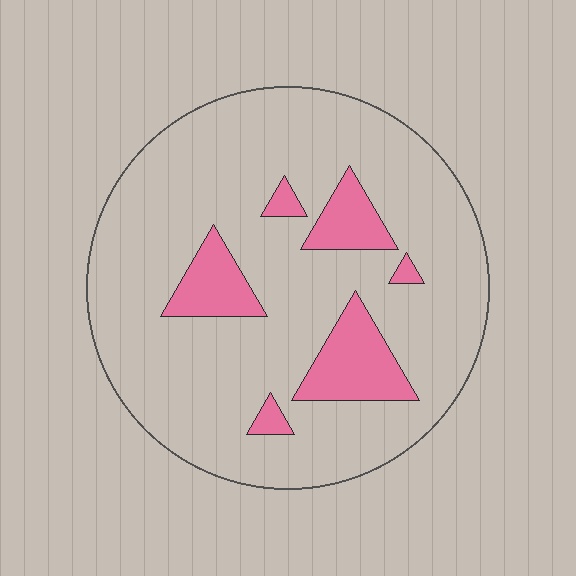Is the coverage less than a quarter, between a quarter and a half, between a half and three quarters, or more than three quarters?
Less than a quarter.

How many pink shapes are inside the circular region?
6.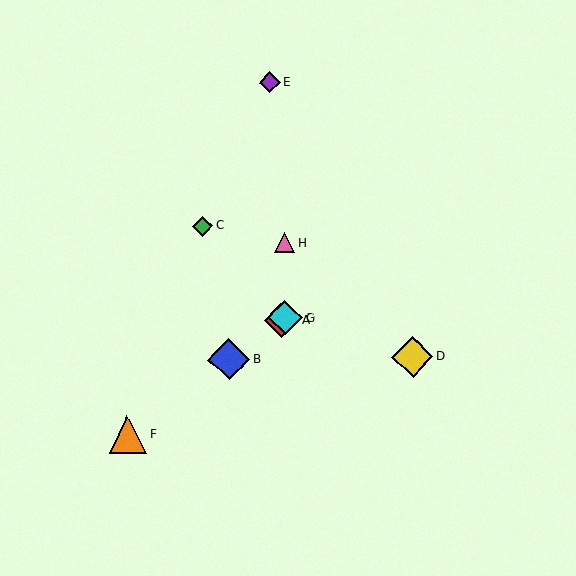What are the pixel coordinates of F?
Object F is at (128, 434).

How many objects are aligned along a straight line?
4 objects (A, B, F, G) are aligned along a straight line.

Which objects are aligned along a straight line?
Objects A, B, F, G are aligned along a straight line.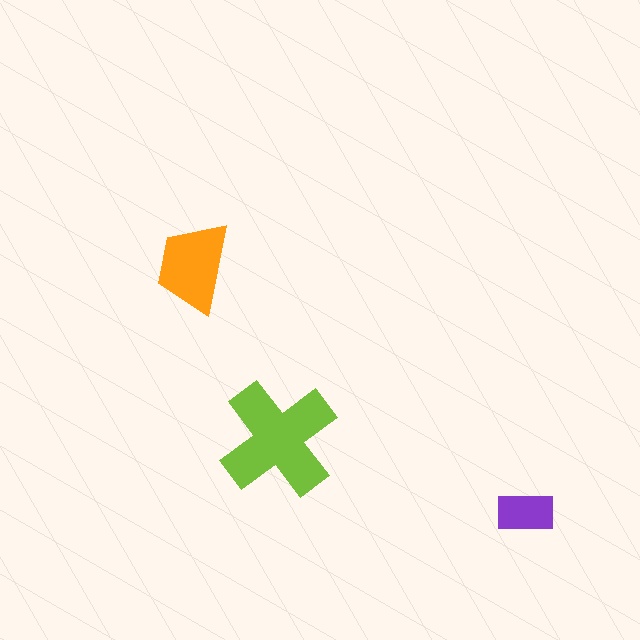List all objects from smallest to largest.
The purple rectangle, the orange trapezoid, the lime cross.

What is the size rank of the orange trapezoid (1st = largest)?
2nd.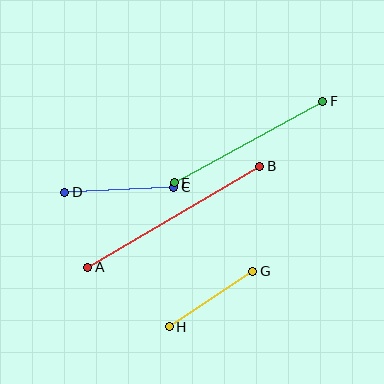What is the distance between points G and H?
The distance is approximately 100 pixels.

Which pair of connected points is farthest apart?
Points A and B are farthest apart.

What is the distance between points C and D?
The distance is approximately 110 pixels.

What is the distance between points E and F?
The distance is approximately 169 pixels.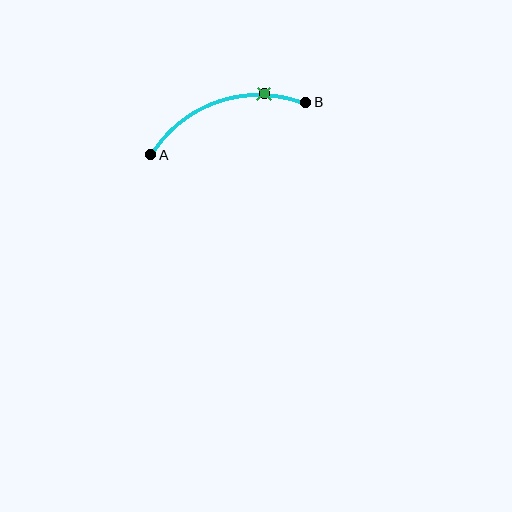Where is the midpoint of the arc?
The arc midpoint is the point on the curve farthest from the straight line joining A and B. It sits above that line.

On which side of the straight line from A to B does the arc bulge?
The arc bulges above the straight line connecting A and B.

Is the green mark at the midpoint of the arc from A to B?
No. The green mark lies on the arc but is closer to endpoint B. The arc midpoint would be at the point on the curve equidistant along the arc from both A and B.